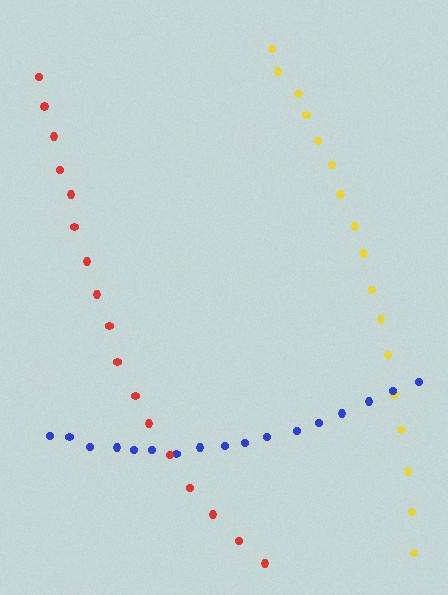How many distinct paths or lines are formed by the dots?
There are 3 distinct paths.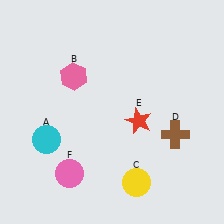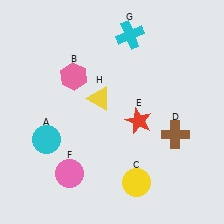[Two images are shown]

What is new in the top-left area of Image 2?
A yellow triangle (H) was added in the top-left area of Image 2.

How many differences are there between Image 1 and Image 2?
There are 2 differences between the two images.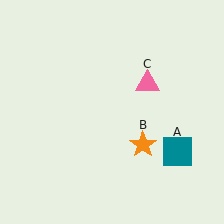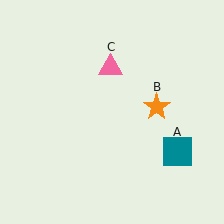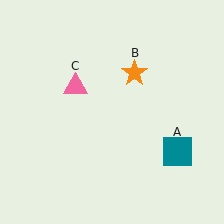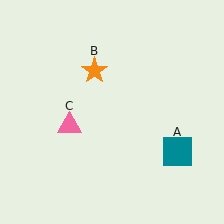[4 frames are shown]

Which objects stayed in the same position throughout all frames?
Teal square (object A) remained stationary.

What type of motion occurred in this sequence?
The orange star (object B), pink triangle (object C) rotated counterclockwise around the center of the scene.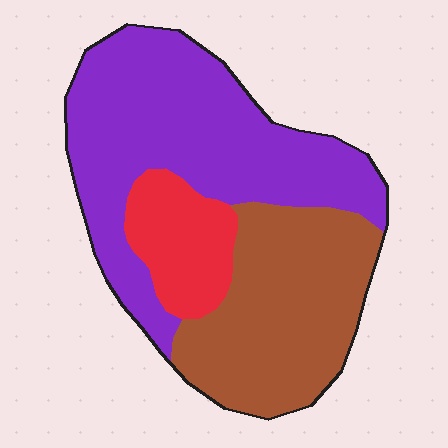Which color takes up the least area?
Red, at roughly 15%.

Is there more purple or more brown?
Purple.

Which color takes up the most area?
Purple, at roughly 50%.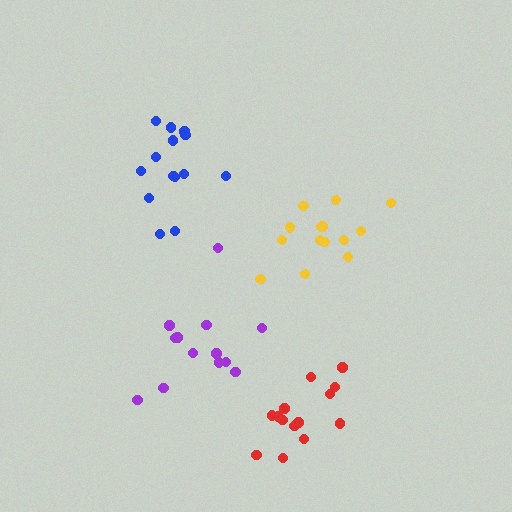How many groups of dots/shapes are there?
There are 4 groups.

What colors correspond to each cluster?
The clusters are colored: yellow, blue, red, purple.